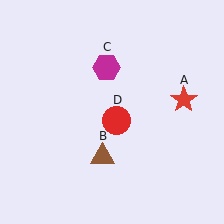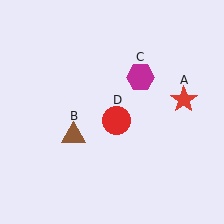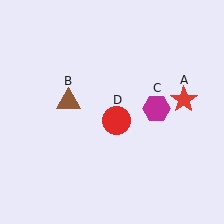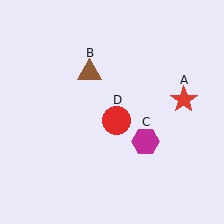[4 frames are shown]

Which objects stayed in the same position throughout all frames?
Red star (object A) and red circle (object D) remained stationary.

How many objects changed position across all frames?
2 objects changed position: brown triangle (object B), magenta hexagon (object C).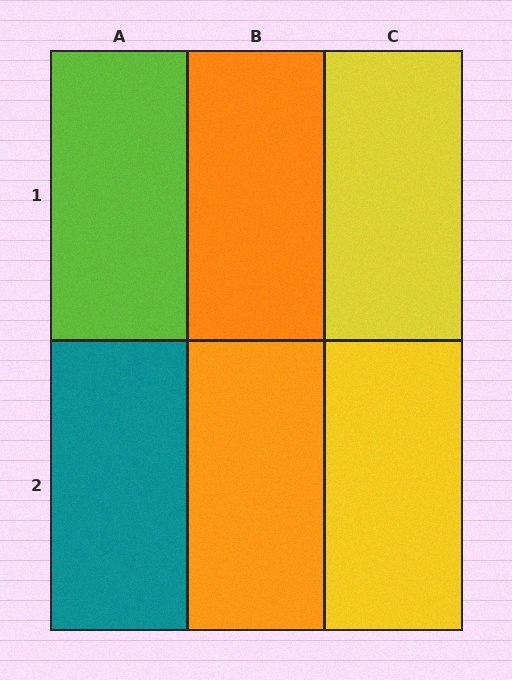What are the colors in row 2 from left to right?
Teal, orange, yellow.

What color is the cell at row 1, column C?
Yellow.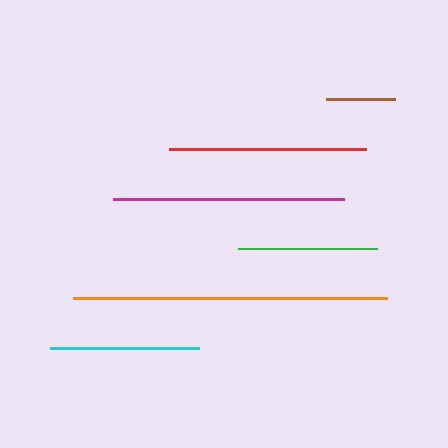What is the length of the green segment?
The green segment is approximately 139 pixels long.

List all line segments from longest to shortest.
From longest to shortest: orange, magenta, red, cyan, green, brown.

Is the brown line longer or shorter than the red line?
The red line is longer than the brown line.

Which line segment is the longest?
The orange line is the longest at approximately 314 pixels.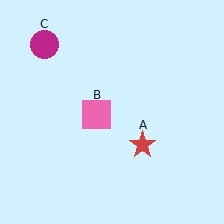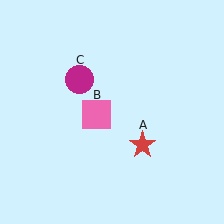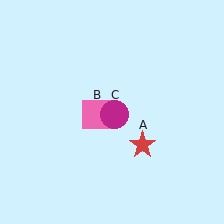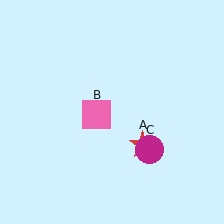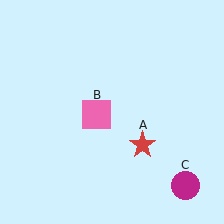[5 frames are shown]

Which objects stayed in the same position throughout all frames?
Red star (object A) and pink square (object B) remained stationary.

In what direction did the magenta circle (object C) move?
The magenta circle (object C) moved down and to the right.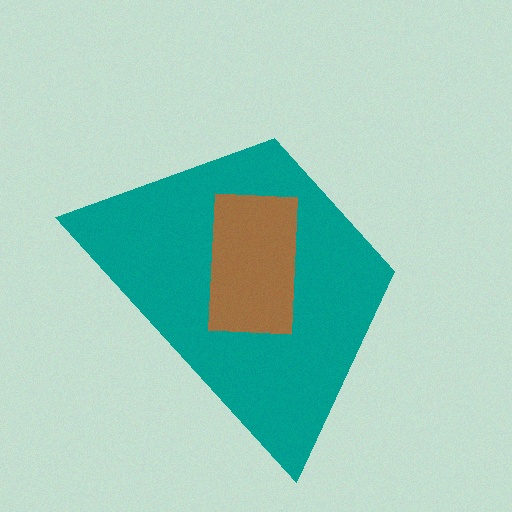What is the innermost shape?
The brown rectangle.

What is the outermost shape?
The teal trapezoid.